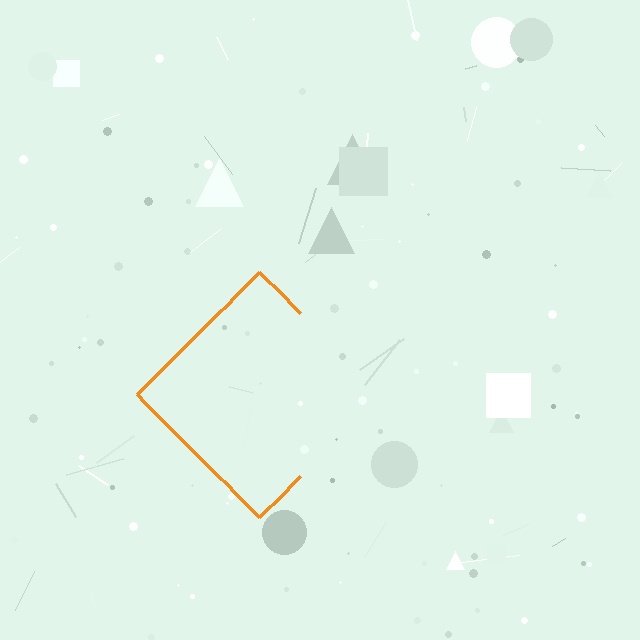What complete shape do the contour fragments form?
The contour fragments form a diamond.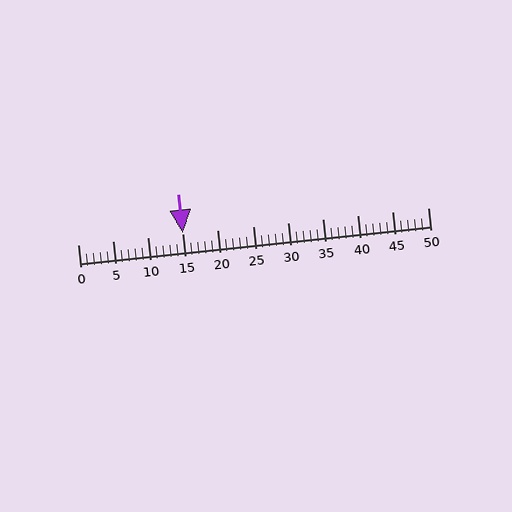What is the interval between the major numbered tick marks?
The major tick marks are spaced 5 units apart.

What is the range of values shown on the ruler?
The ruler shows values from 0 to 50.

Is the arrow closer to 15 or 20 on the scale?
The arrow is closer to 15.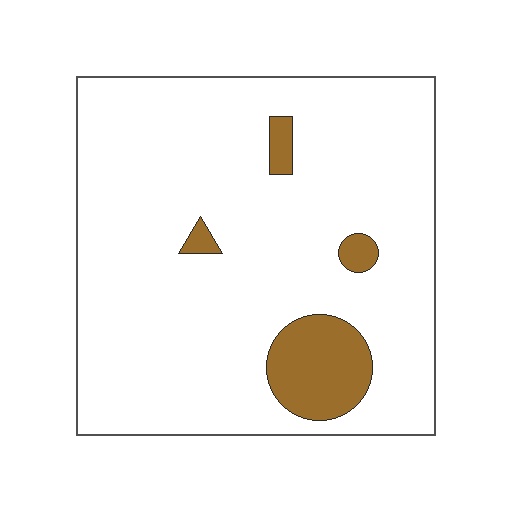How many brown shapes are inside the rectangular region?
4.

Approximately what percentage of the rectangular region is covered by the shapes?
Approximately 10%.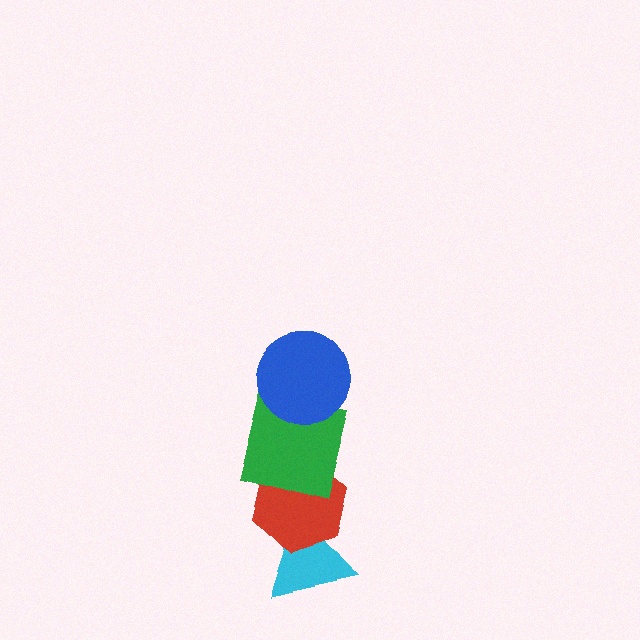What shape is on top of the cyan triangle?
The red hexagon is on top of the cyan triangle.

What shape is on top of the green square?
The blue circle is on top of the green square.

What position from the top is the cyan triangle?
The cyan triangle is 4th from the top.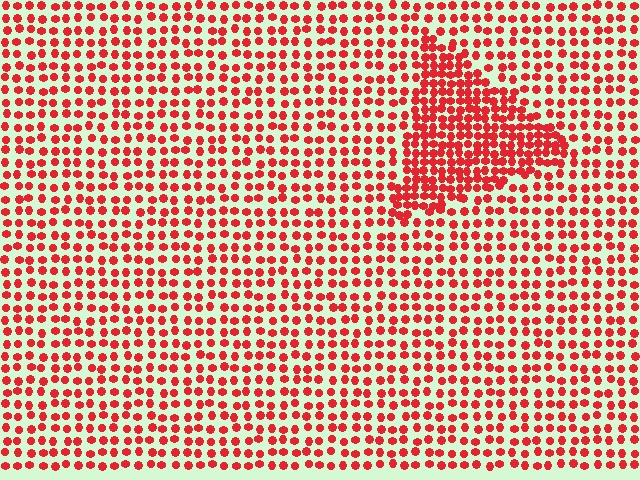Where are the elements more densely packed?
The elements are more densely packed inside the triangle boundary.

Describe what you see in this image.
The image contains small red elements arranged at two different densities. A triangle-shaped region is visible where the elements are more densely packed than the surrounding area.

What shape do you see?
I see a triangle.